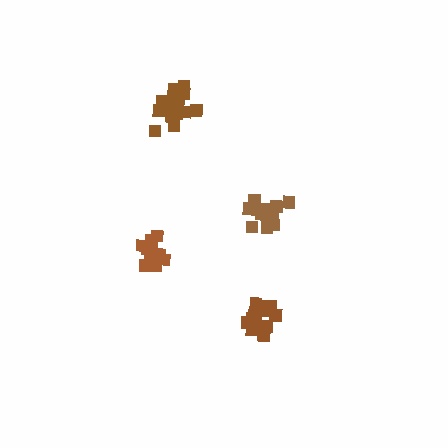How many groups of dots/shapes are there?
There are 4 groups.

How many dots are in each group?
Group 1: 14 dots, Group 2: 17 dots, Group 3: 19 dots, Group 4: 15 dots (65 total).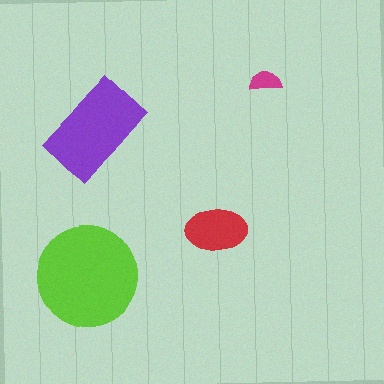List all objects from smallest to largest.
The magenta semicircle, the red ellipse, the purple rectangle, the lime circle.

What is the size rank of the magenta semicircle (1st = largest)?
4th.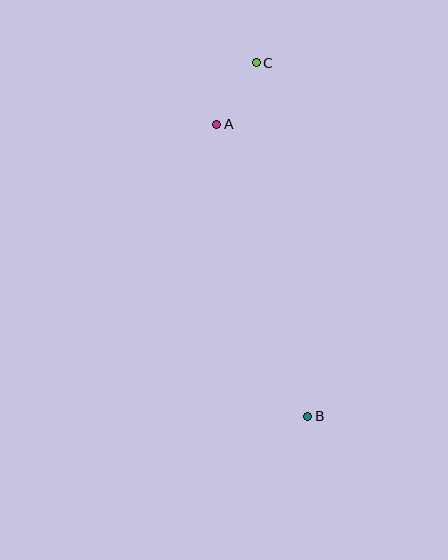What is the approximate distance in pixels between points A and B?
The distance between A and B is approximately 305 pixels.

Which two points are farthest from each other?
Points B and C are farthest from each other.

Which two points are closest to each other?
Points A and C are closest to each other.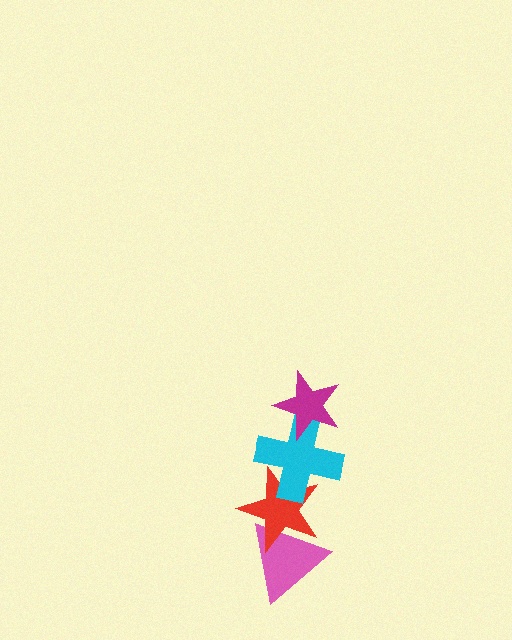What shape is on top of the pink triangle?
The red star is on top of the pink triangle.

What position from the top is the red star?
The red star is 3rd from the top.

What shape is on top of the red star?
The cyan cross is on top of the red star.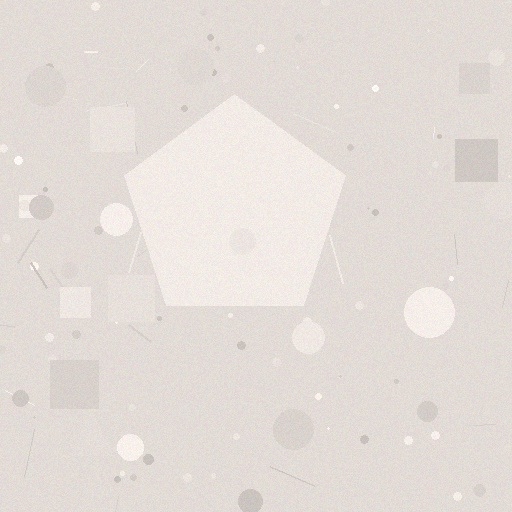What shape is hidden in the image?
A pentagon is hidden in the image.